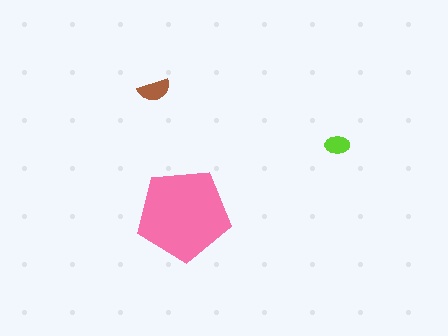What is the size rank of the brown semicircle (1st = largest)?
2nd.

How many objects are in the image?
There are 3 objects in the image.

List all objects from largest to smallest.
The pink pentagon, the brown semicircle, the lime ellipse.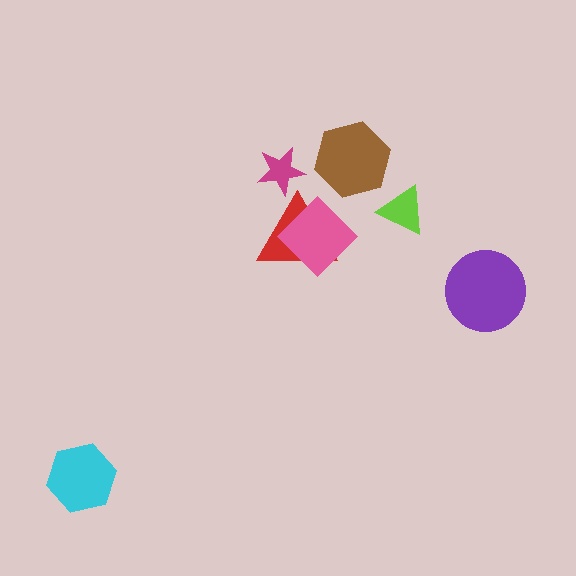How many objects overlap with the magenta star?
0 objects overlap with the magenta star.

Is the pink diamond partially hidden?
No, no other shape covers it.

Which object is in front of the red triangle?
The pink diamond is in front of the red triangle.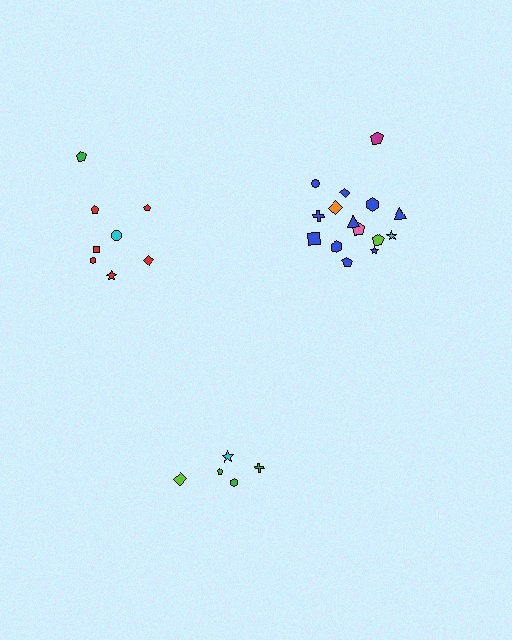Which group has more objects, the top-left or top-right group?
The top-right group.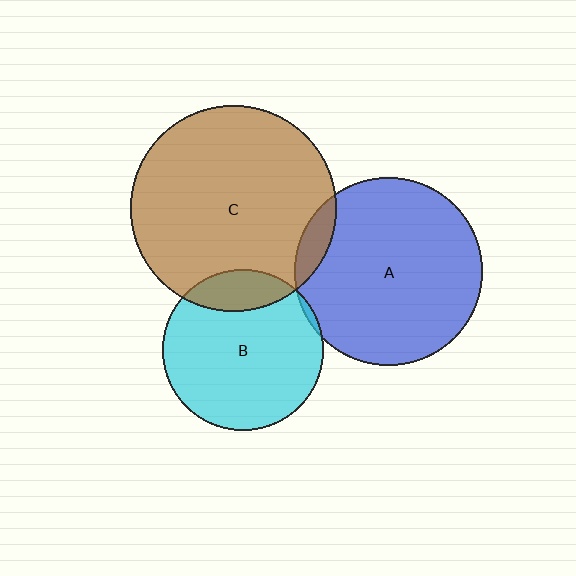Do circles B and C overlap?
Yes.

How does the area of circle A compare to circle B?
Approximately 1.4 times.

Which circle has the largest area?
Circle C (brown).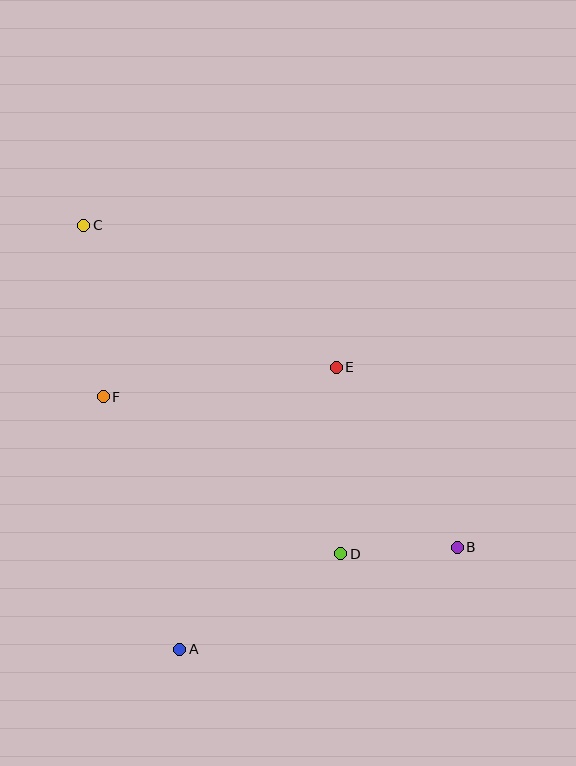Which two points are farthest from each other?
Points B and C are farthest from each other.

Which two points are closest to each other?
Points B and D are closest to each other.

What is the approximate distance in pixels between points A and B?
The distance between A and B is approximately 295 pixels.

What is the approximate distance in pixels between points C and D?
The distance between C and D is approximately 417 pixels.